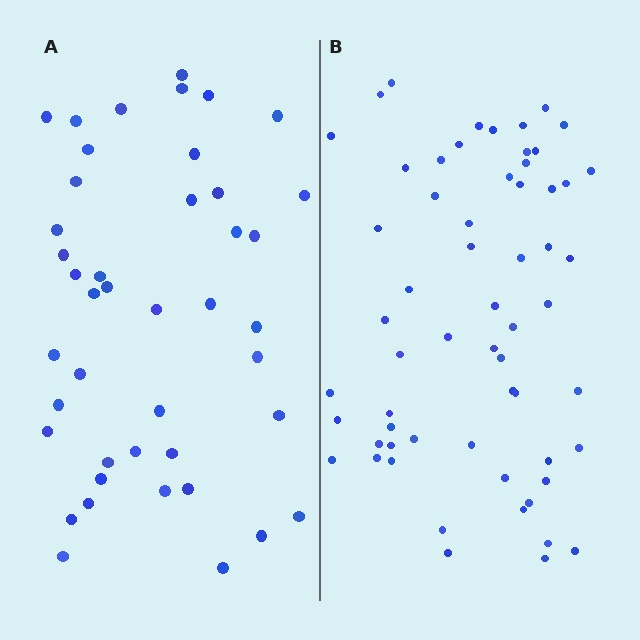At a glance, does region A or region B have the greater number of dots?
Region B (the right region) has more dots.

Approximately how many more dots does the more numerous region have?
Region B has approximately 15 more dots than region A.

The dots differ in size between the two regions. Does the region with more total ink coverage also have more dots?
No. Region A has more total ink coverage because its dots are larger, but region B actually contains more individual dots. Total area can be misleading — the number of items is what matters here.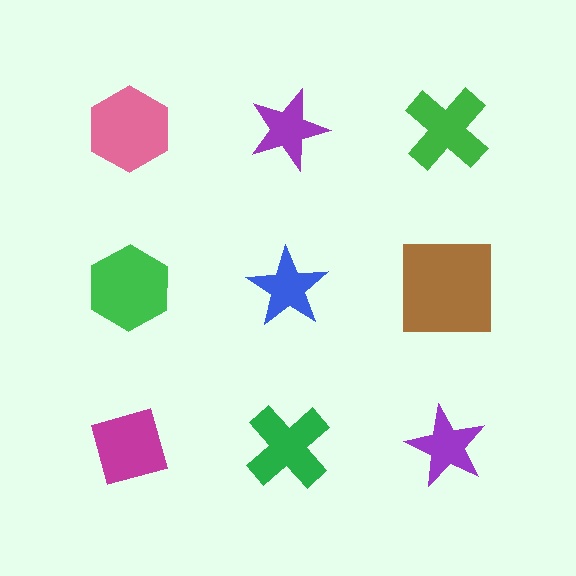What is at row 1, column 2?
A purple star.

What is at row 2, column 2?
A blue star.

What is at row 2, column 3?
A brown square.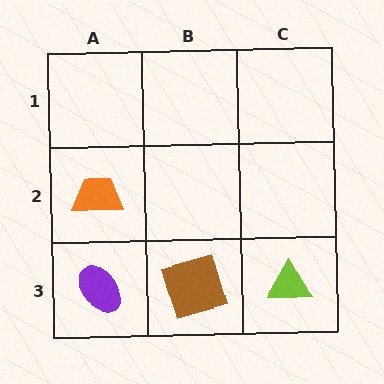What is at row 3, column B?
A brown square.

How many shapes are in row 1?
0 shapes.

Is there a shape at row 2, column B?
No, that cell is empty.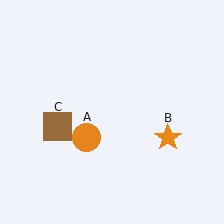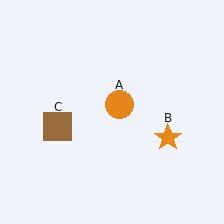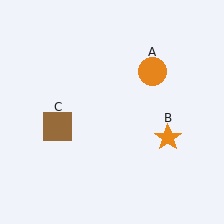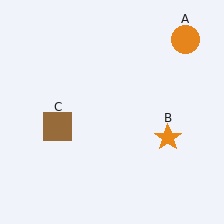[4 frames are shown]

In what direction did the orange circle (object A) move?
The orange circle (object A) moved up and to the right.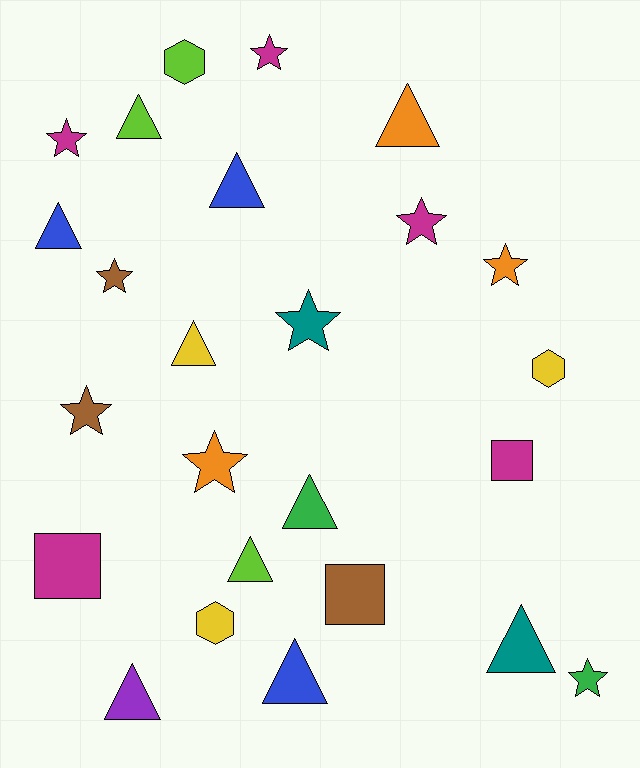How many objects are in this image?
There are 25 objects.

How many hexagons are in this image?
There are 3 hexagons.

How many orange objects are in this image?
There are 3 orange objects.